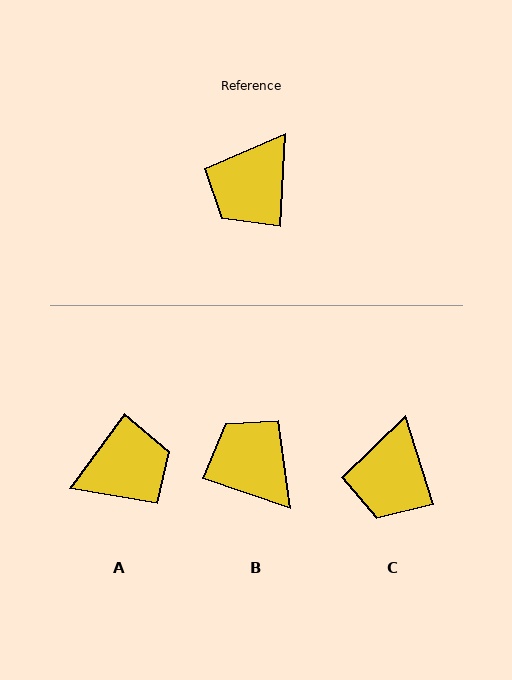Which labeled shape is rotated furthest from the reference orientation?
A, about 148 degrees away.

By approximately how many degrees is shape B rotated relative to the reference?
Approximately 106 degrees clockwise.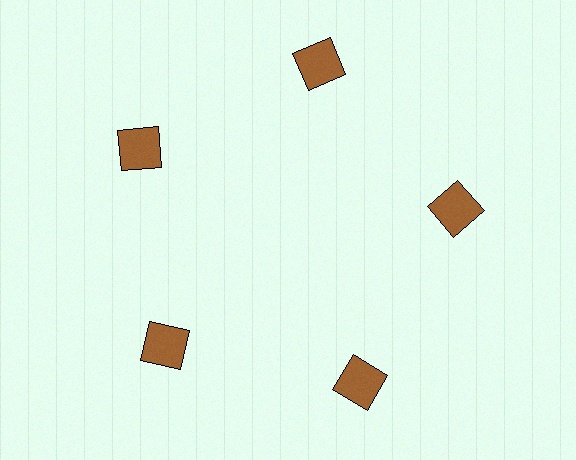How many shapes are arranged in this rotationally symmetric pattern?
There are 5 shapes, arranged in 5 groups of 1.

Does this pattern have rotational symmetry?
Yes, this pattern has 5-fold rotational symmetry. It looks the same after rotating 72 degrees around the center.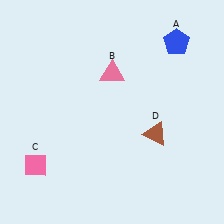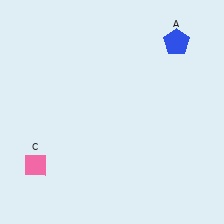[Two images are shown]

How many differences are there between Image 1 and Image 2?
There are 2 differences between the two images.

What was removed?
The brown triangle (D), the pink triangle (B) were removed in Image 2.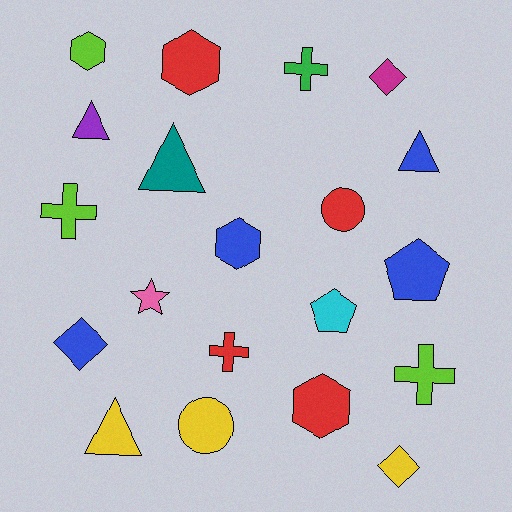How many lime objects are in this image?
There are 3 lime objects.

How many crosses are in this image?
There are 4 crosses.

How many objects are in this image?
There are 20 objects.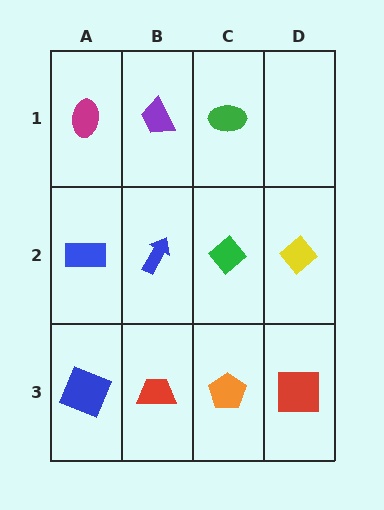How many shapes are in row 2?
4 shapes.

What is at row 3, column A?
A blue square.